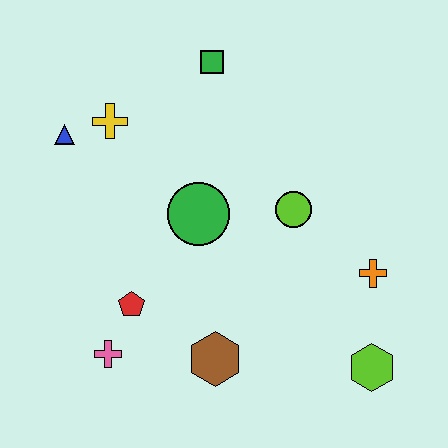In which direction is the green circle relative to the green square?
The green circle is below the green square.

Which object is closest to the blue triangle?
The yellow cross is closest to the blue triangle.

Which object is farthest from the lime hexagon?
The blue triangle is farthest from the lime hexagon.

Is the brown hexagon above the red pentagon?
No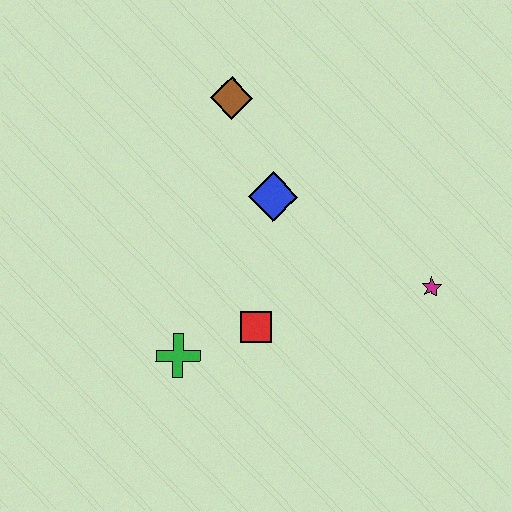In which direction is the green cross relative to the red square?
The green cross is to the left of the red square.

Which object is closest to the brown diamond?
The blue diamond is closest to the brown diamond.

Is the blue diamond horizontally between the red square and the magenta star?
Yes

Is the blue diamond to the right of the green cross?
Yes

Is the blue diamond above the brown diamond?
No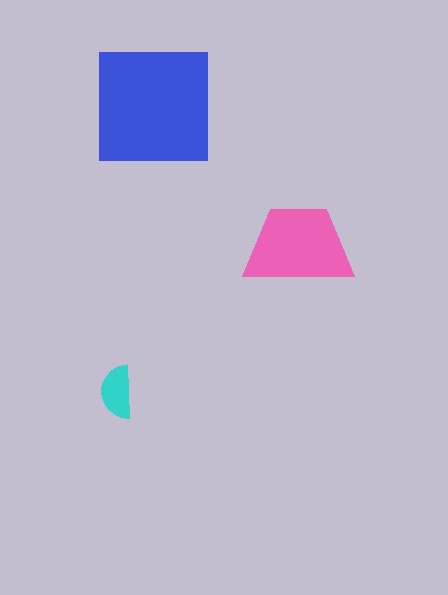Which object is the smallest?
The cyan semicircle.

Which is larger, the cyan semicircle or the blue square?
The blue square.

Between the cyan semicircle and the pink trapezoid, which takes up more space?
The pink trapezoid.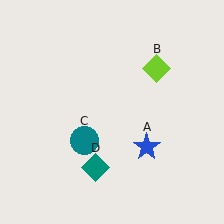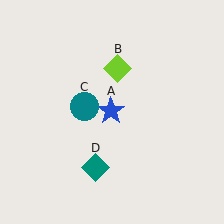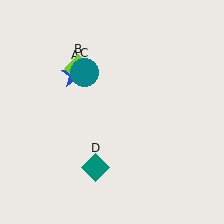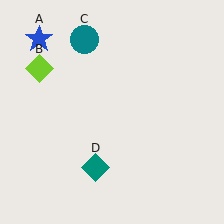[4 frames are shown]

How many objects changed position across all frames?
3 objects changed position: blue star (object A), lime diamond (object B), teal circle (object C).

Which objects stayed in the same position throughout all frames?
Teal diamond (object D) remained stationary.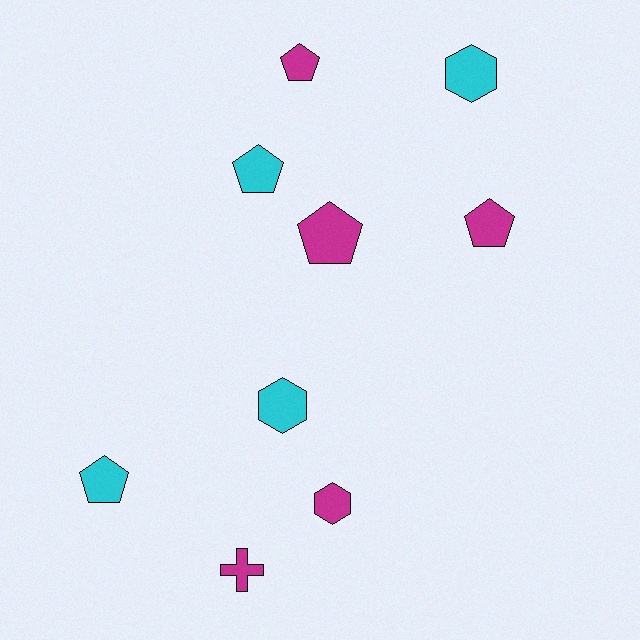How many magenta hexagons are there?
There is 1 magenta hexagon.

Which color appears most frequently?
Magenta, with 5 objects.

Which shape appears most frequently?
Pentagon, with 5 objects.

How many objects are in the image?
There are 9 objects.